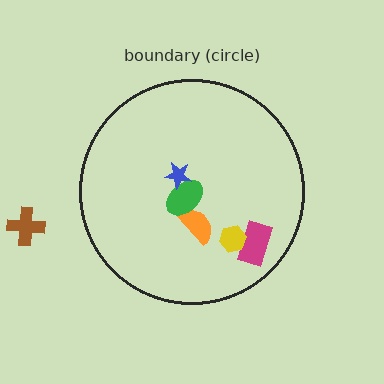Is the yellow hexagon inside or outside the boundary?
Inside.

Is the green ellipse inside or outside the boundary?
Inside.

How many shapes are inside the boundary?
5 inside, 1 outside.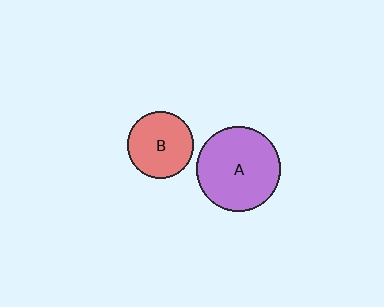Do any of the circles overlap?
No, none of the circles overlap.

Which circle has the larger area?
Circle A (purple).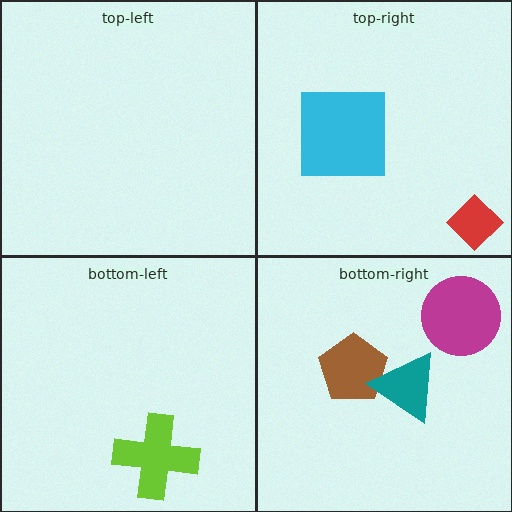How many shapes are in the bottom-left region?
1.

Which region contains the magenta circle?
The bottom-right region.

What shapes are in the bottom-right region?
The brown pentagon, the magenta circle, the teal triangle.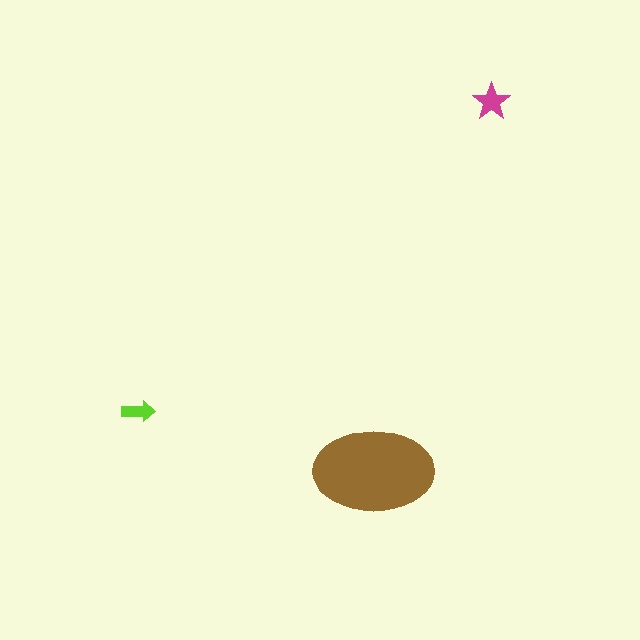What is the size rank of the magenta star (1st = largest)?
2nd.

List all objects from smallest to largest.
The lime arrow, the magenta star, the brown ellipse.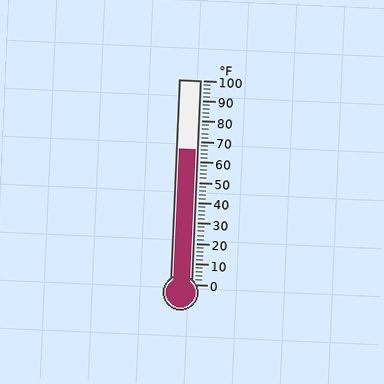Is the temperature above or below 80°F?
The temperature is below 80°F.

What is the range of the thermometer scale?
The thermometer scale ranges from 0°F to 100°F.